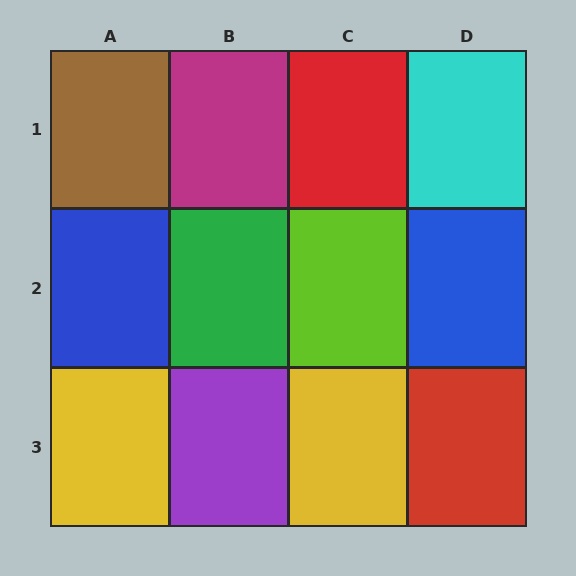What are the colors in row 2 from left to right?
Blue, green, lime, blue.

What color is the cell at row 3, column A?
Yellow.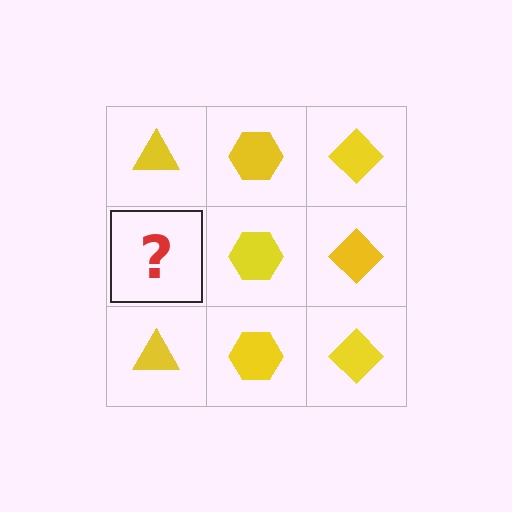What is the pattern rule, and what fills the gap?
The rule is that each column has a consistent shape. The gap should be filled with a yellow triangle.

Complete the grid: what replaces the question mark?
The question mark should be replaced with a yellow triangle.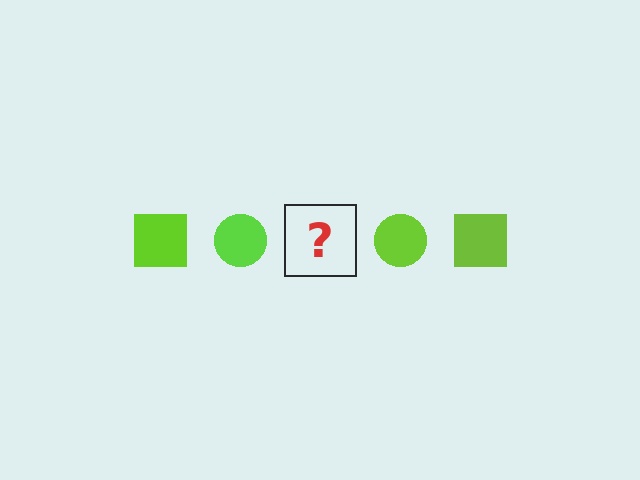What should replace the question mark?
The question mark should be replaced with a lime square.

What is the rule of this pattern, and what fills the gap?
The rule is that the pattern cycles through square, circle shapes in lime. The gap should be filled with a lime square.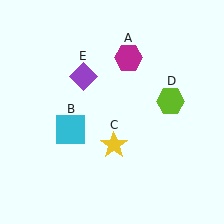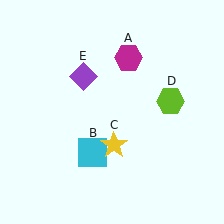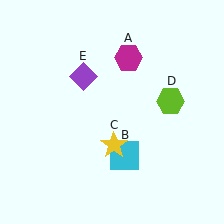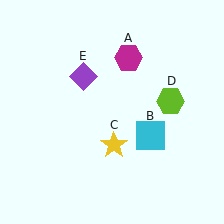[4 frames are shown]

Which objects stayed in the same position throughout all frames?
Magenta hexagon (object A) and yellow star (object C) and lime hexagon (object D) and purple diamond (object E) remained stationary.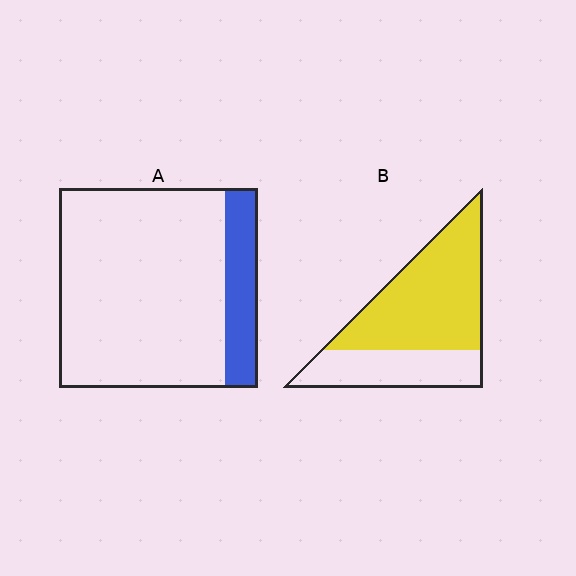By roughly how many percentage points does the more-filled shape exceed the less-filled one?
By roughly 50 percentage points (B over A).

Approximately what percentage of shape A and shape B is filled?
A is approximately 15% and B is approximately 65%.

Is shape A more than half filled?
No.